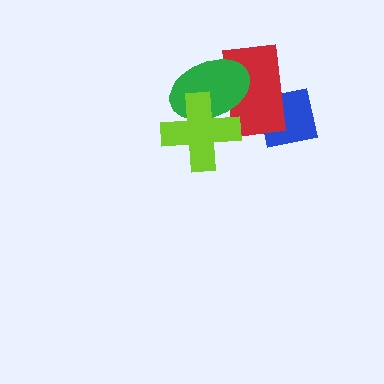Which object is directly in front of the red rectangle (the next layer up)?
The green ellipse is directly in front of the red rectangle.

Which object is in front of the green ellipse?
The lime cross is in front of the green ellipse.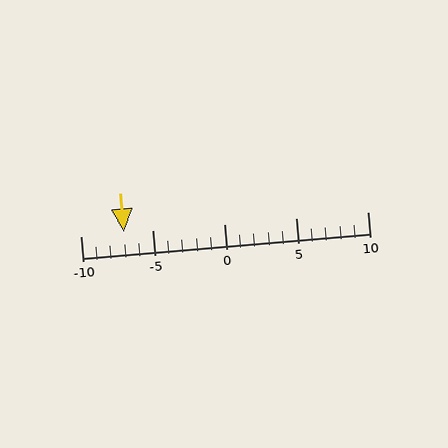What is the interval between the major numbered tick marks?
The major tick marks are spaced 5 units apart.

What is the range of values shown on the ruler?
The ruler shows values from -10 to 10.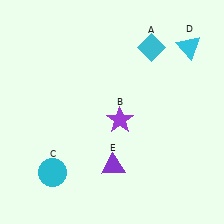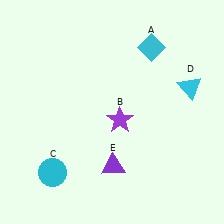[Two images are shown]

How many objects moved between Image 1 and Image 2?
1 object moved between the two images.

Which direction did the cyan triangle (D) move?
The cyan triangle (D) moved down.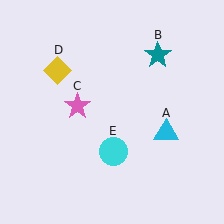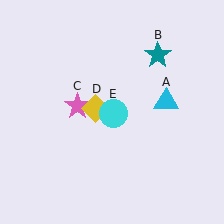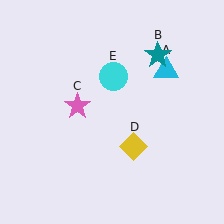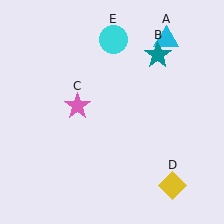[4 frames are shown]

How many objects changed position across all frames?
3 objects changed position: cyan triangle (object A), yellow diamond (object D), cyan circle (object E).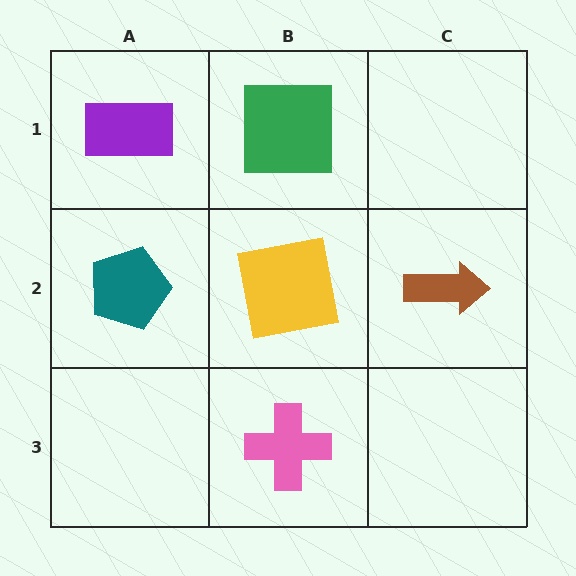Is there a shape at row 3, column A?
No, that cell is empty.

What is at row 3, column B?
A pink cross.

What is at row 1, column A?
A purple rectangle.